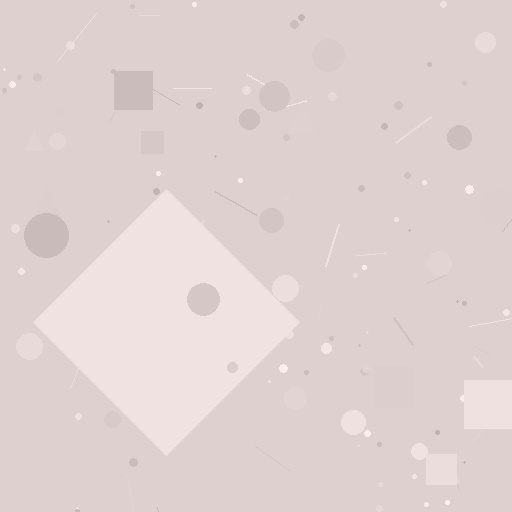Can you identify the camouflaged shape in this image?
The camouflaged shape is a diamond.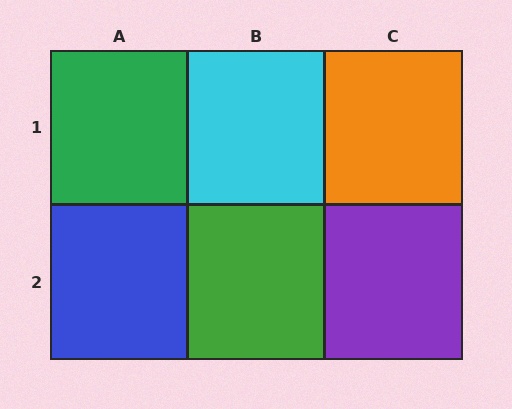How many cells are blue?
1 cell is blue.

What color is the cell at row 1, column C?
Orange.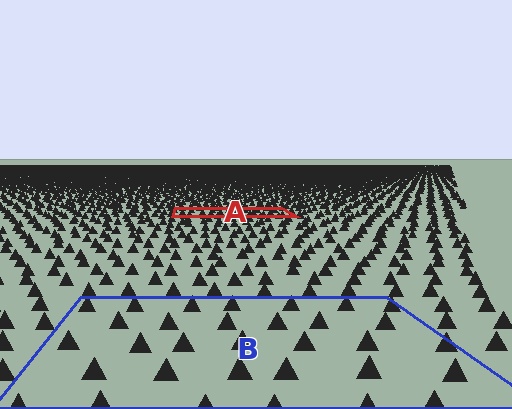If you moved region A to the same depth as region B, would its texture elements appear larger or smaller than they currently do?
They would appear larger. At a closer depth, the same texture elements are projected at a bigger on-screen size.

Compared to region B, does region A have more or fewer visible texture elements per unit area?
Region A has more texture elements per unit area — they are packed more densely because it is farther away.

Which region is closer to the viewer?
Region B is closer. The texture elements there are larger and more spread out.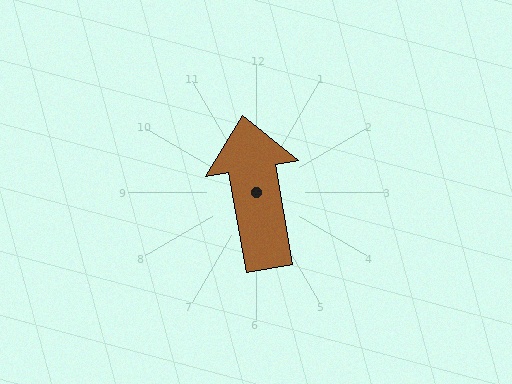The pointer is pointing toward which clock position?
Roughly 12 o'clock.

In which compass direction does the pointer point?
North.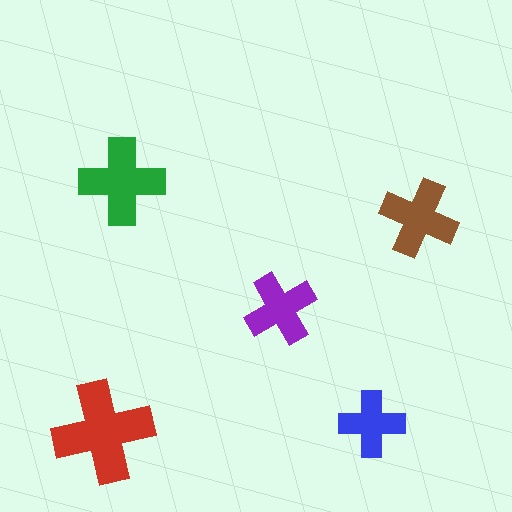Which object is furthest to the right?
The brown cross is rightmost.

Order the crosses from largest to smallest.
the red one, the green one, the brown one, the purple one, the blue one.